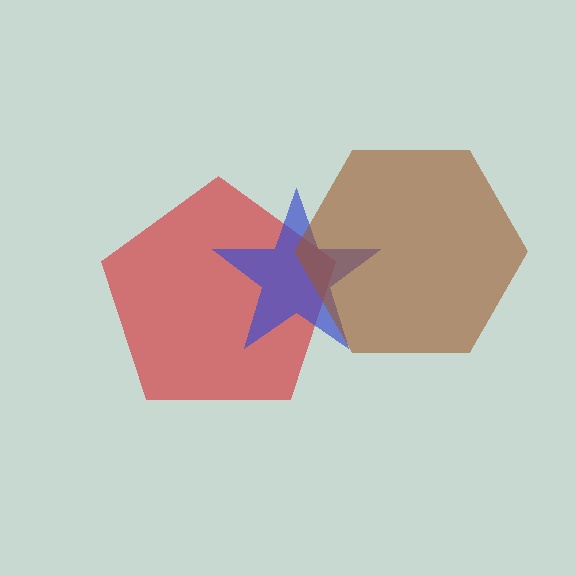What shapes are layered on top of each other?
The layered shapes are: a red pentagon, a blue star, a brown hexagon.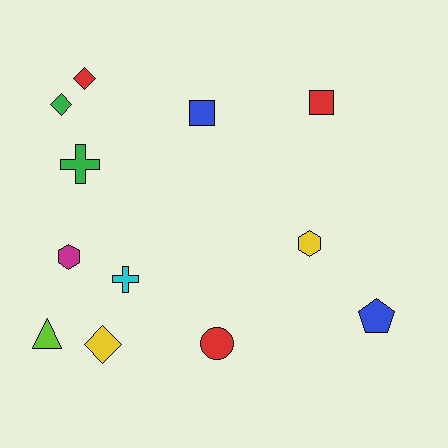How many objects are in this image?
There are 12 objects.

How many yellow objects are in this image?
There are 2 yellow objects.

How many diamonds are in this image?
There are 3 diamonds.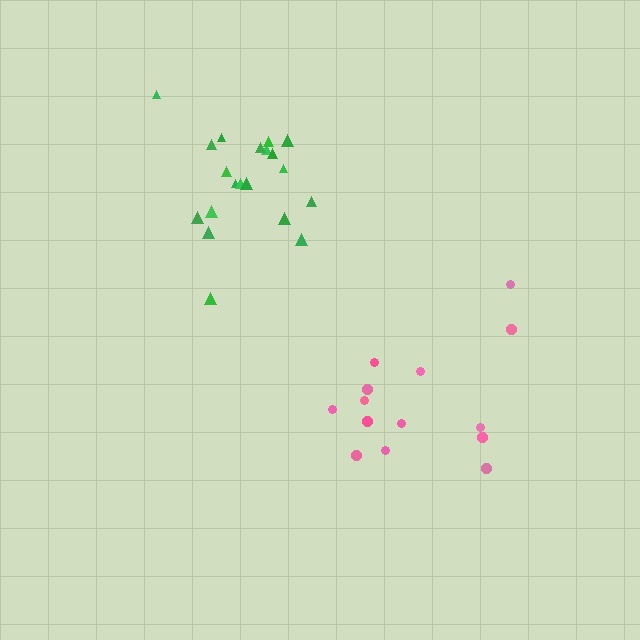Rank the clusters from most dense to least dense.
green, pink.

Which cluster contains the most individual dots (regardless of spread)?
Green (20).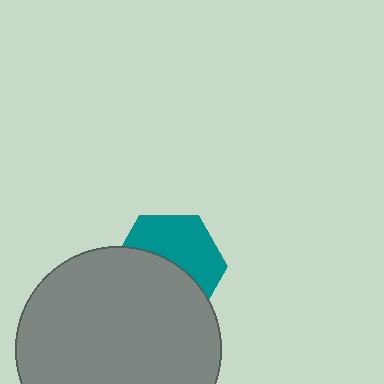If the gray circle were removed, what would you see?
You would see the complete teal hexagon.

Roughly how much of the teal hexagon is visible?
About half of it is visible (roughly 48%).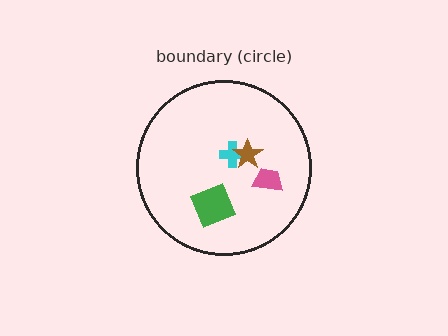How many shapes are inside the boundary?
4 inside, 0 outside.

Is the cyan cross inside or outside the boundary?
Inside.